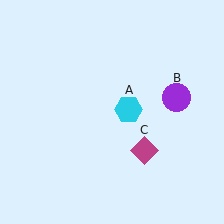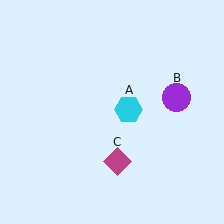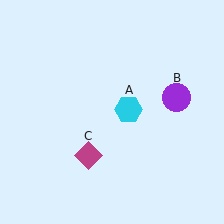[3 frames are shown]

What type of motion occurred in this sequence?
The magenta diamond (object C) rotated clockwise around the center of the scene.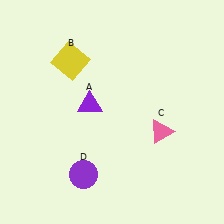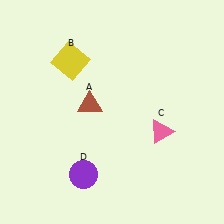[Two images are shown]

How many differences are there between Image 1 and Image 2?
There is 1 difference between the two images.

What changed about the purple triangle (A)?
In Image 1, A is purple. In Image 2, it changed to brown.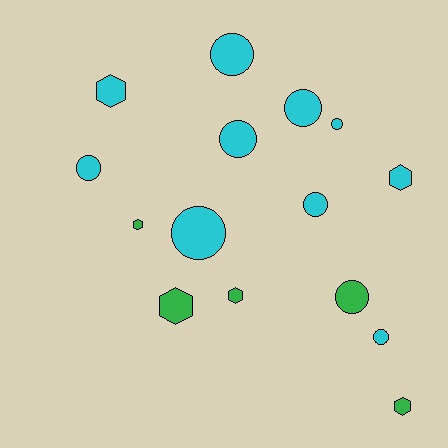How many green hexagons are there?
There are 4 green hexagons.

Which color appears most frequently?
Cyan, with 10 objects.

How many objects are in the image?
There are 15 objects.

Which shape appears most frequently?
Circle, with 9 objects.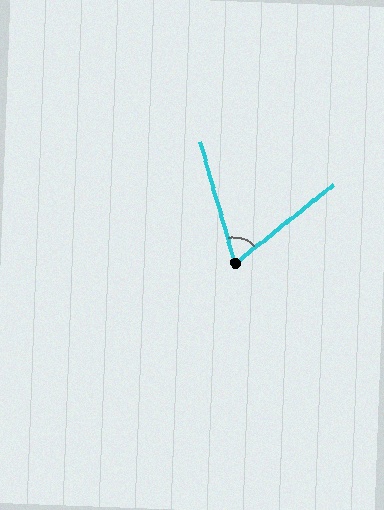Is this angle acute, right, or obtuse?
It is acute.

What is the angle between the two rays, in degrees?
Approximately 67 degrees.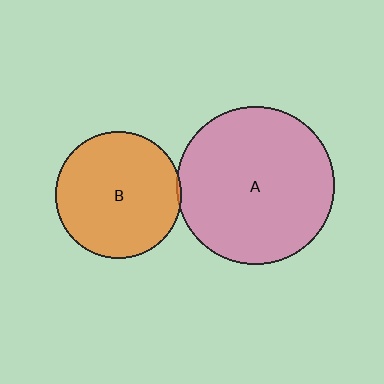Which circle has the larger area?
Circle A (pink).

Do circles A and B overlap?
Yes.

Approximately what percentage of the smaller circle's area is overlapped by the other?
Approximately 5%.